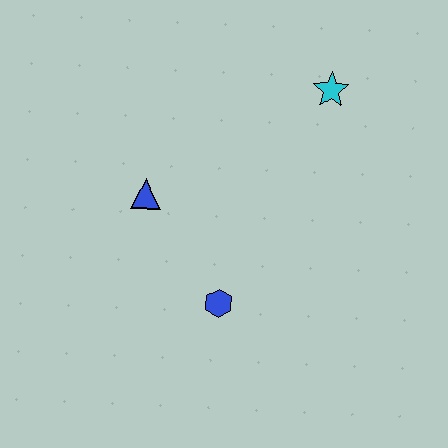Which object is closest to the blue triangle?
The blue hexagon is closest to the blue triangle.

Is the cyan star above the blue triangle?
Yes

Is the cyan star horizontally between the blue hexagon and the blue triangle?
No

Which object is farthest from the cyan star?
The blue hexagon is farthest from the cyan star.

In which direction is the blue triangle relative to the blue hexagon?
The blue triangle is above the blue hexagon.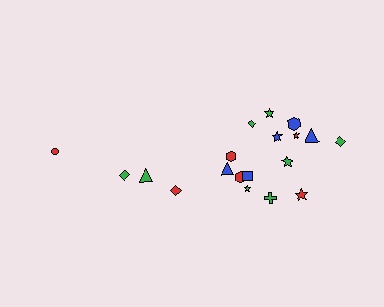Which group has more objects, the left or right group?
The right group.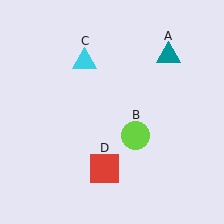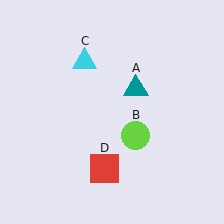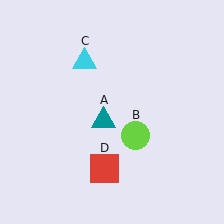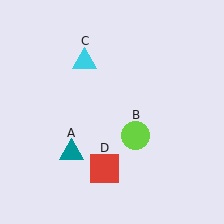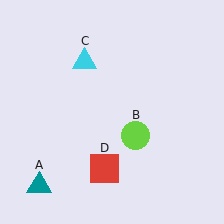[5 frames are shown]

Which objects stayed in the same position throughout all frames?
Lime circle (object B) and cyan triangle (object C) and red square (object D) remained stationary.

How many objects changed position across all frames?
1 object changed position: teal triangle (object A).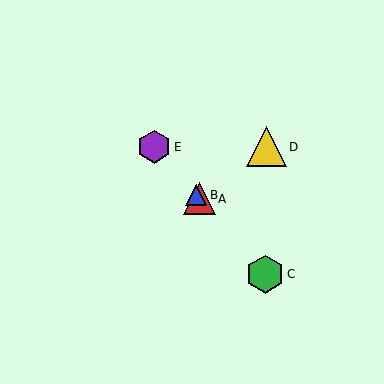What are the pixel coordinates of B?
Object B is at (196, 195).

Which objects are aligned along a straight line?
Objects A, B, C, E are aligned along a straight line.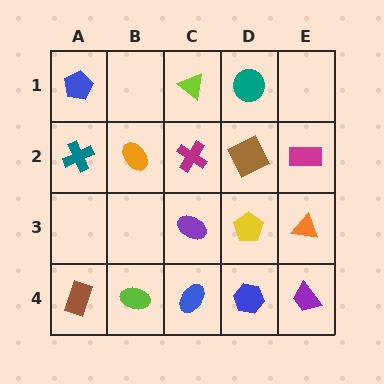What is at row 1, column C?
A lime triangle.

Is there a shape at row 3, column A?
No, that cell is empty.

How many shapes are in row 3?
3 shapes.